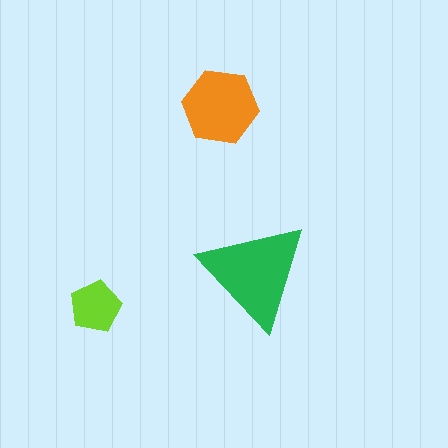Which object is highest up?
The orange hexagon is topmost.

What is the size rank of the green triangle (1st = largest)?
1st.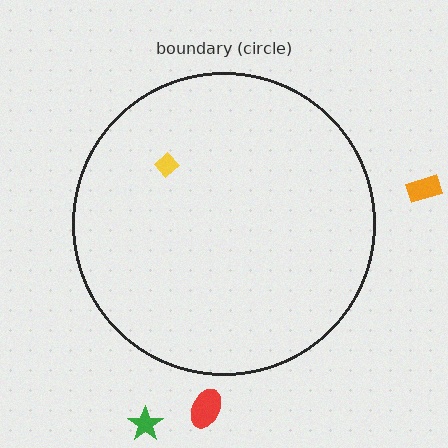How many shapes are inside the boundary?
1 inside, 3 outside.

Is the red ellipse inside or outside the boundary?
Outside.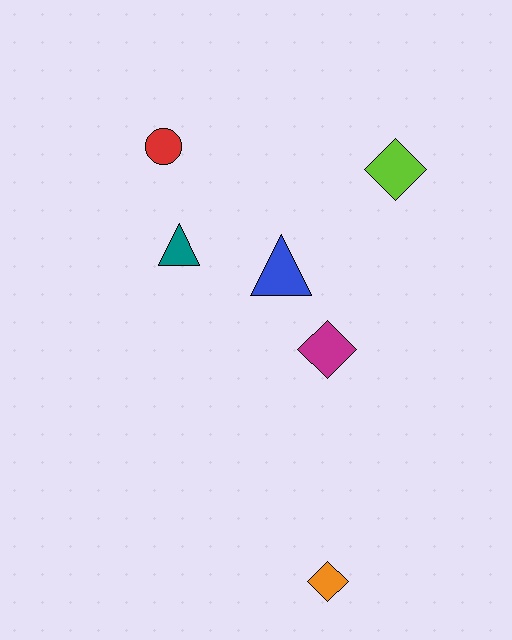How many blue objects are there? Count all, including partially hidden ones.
There is 1 blue object.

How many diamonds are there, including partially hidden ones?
There are 3 diamonds.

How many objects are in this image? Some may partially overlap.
There are 6 objects.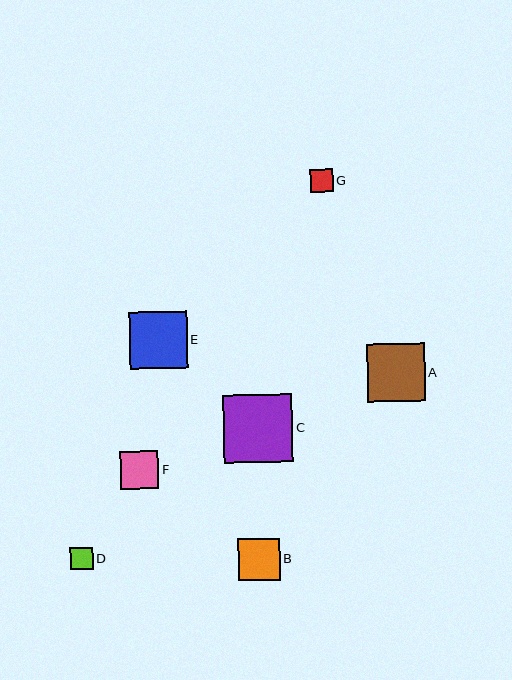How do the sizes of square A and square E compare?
Square A and square E are approximately the same size.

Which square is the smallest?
Square D is the smallest with a size of approximately 23 pixels.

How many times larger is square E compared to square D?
Square E is approximately 2.5 times the size of square D.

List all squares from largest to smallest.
From largest to smallest: C, A, E, B, F, G, D.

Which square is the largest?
Square C is the largest with a size of approximately 69 pixels.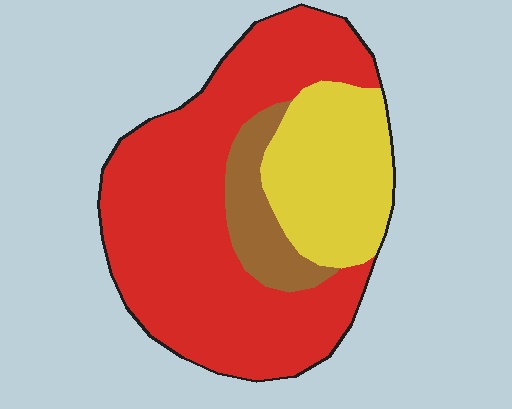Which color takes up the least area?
Brown, at roughly 10%.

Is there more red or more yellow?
Red.